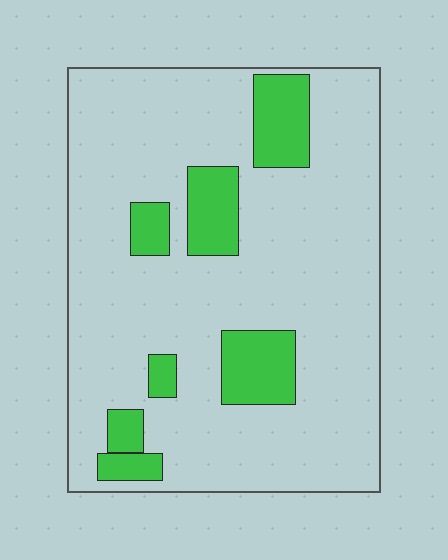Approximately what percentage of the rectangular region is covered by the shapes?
Approximately 15%.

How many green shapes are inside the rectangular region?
7.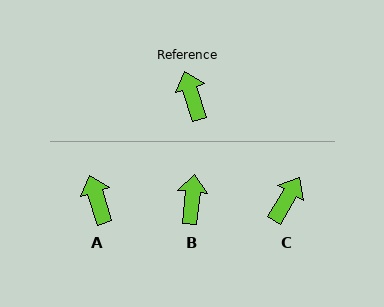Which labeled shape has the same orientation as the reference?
A.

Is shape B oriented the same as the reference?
No, it is off by about 23 degrees.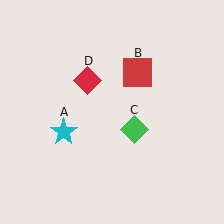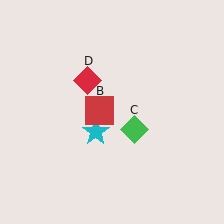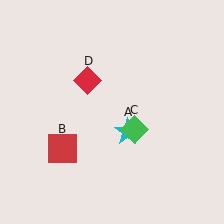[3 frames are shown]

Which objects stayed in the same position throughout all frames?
Green diamond (object C) and red diamond (object D) remained stationary.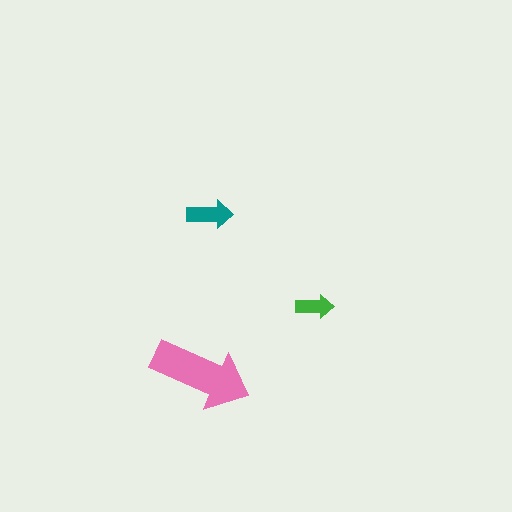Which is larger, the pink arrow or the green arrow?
The pink one.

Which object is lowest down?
The pink arrow is bottommost.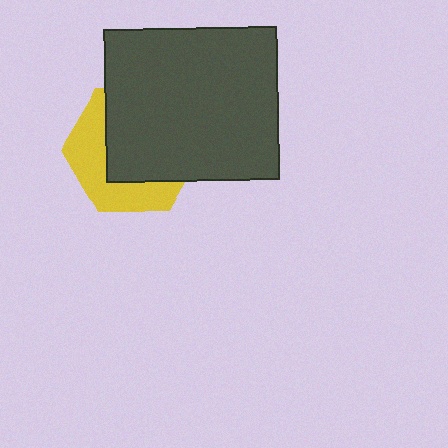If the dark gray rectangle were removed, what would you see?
You would see the complete yellow hexagon.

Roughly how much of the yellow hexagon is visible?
A small part of it is visible (roughly 40%).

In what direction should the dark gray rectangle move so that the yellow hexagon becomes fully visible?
The dark gray rectangle should move toward the upper-right. That is the shortest direction to clear the overlap and leave the yellow hexagon fully visible.